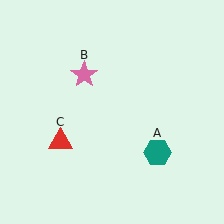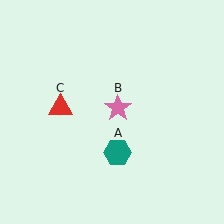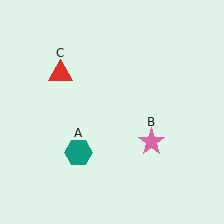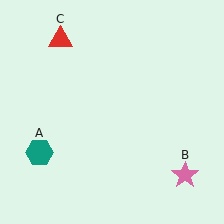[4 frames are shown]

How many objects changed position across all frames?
3 objects changed position: teal hexagon (object A), pink star (object B), red triangle (object C).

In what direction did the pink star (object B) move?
The pink star (object B) moved down and to the right.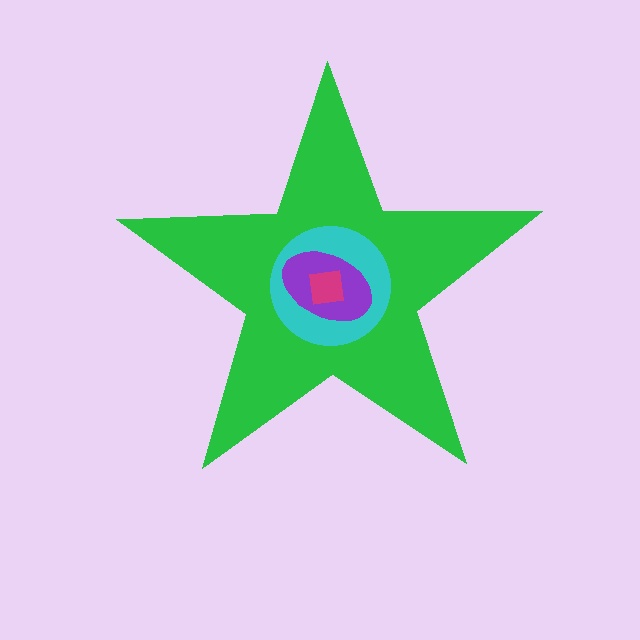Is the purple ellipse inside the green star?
Yes.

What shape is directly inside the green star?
The cyan circle.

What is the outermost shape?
The green star.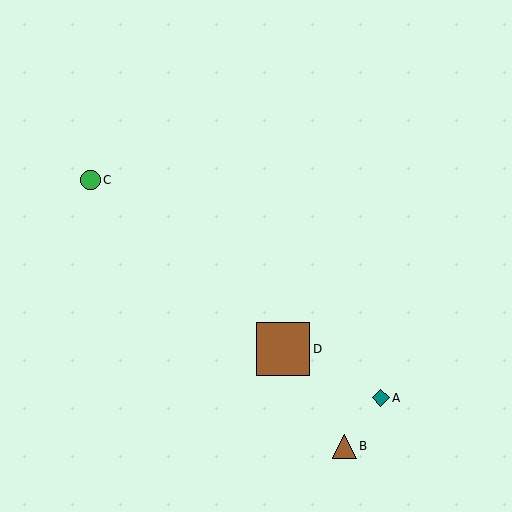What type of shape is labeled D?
Shape D is a brown square.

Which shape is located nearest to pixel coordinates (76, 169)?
The green circle (labeled C) at (91, 180) is nearest to that location.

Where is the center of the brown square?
The center of the brown square is at (283, 349).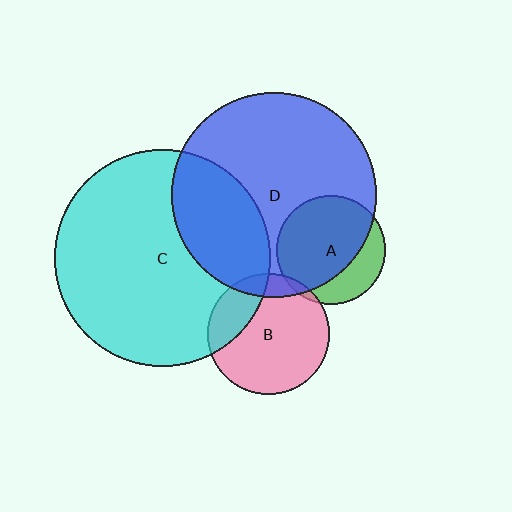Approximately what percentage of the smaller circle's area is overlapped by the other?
Approximately 10%.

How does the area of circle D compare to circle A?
Approximately 3.5 times.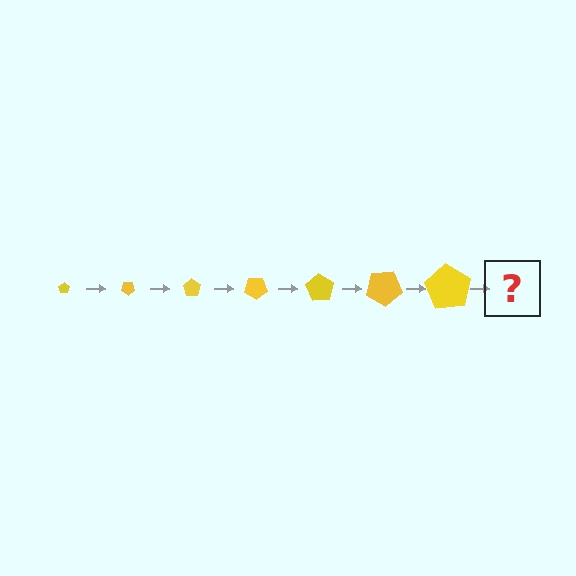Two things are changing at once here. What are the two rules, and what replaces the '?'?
The two rules are that the pentagon grows larger each step and it rotates 35 degrees each step. The '?' should be a pentagon, larger than the previous one and rotated 245 degrees from the start.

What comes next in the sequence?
The next element should be a pentagon, larger than the previous one and rotated 245 degrees from the start.